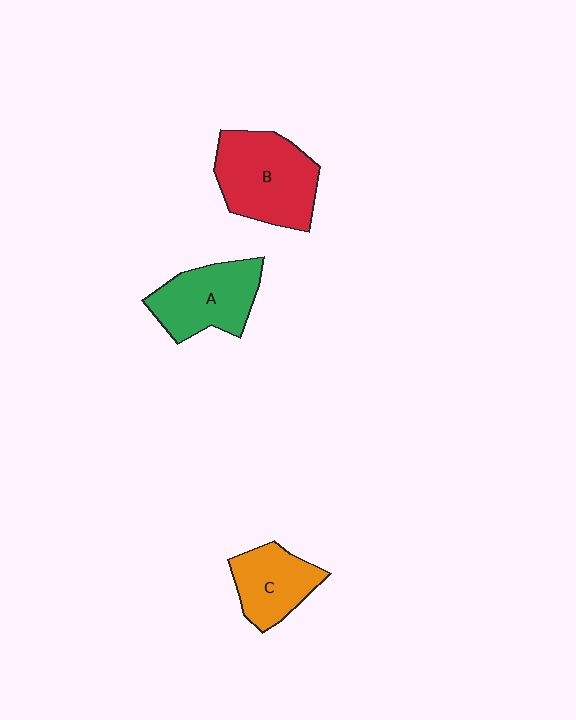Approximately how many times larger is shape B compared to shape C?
Approximately 1.5 times.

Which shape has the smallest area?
Shape C (orange).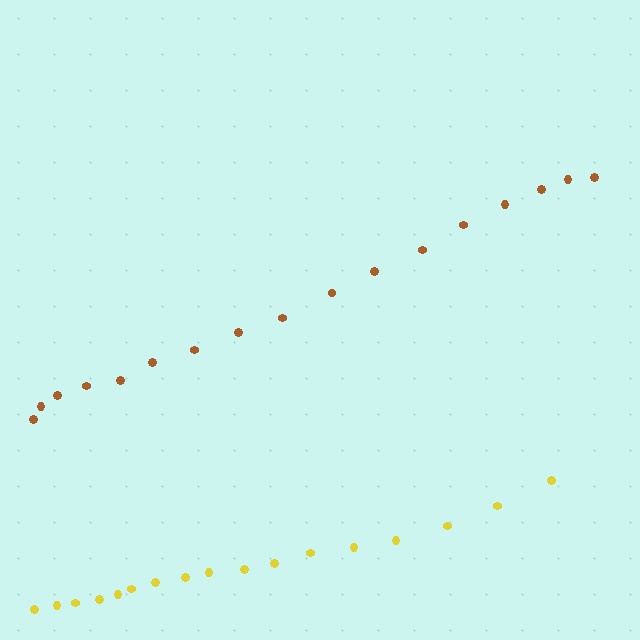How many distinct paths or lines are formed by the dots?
There are 2 distinct paths.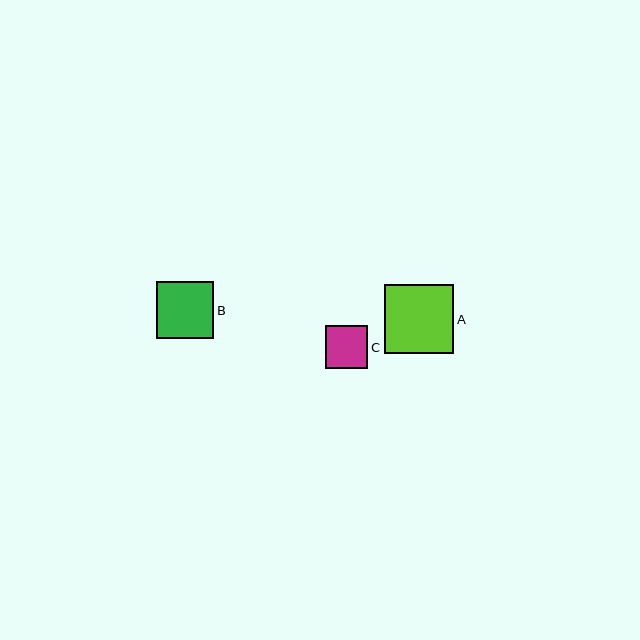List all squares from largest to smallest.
From largest to smallest: A, B, C.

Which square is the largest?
Square A is the largest with a size of approximately 69 pixels.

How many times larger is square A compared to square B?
Square A is approximately 1.2 times the size of square B.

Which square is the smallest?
Square C is the smallest with a size of approximately 43 pixels.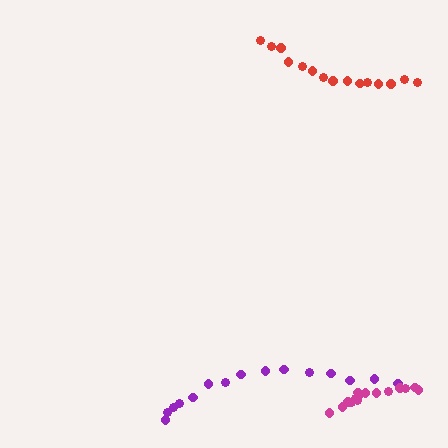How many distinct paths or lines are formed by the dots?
There are 3 distinct paths.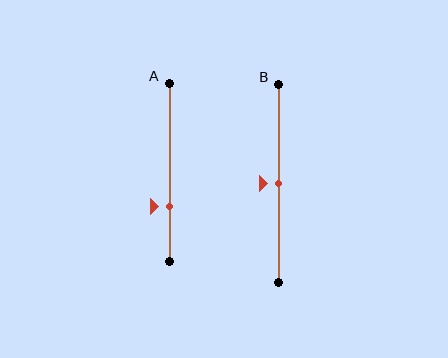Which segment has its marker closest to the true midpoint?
Segment B has its marker closest to the true midpoint.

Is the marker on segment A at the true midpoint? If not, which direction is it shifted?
No, the marker on segment A is shifted downward by about 19% of the segment length.